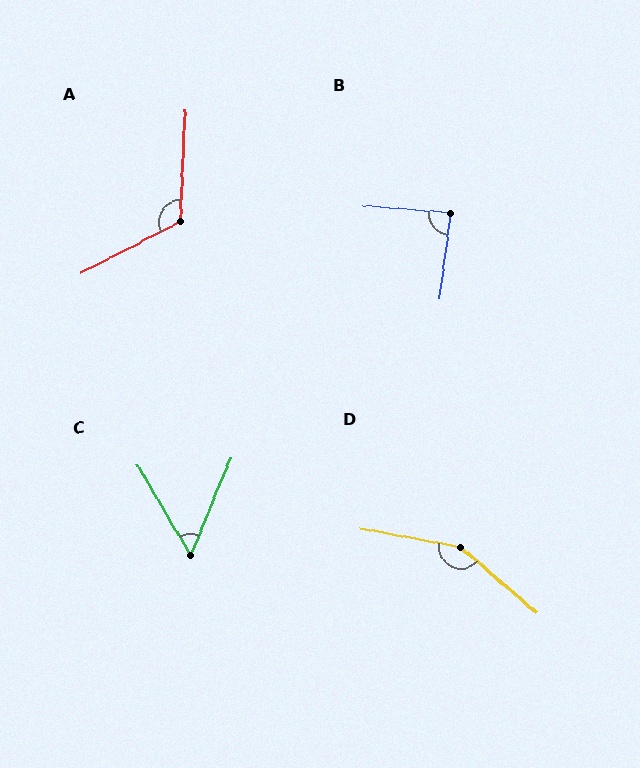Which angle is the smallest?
C, at approximately 53 degrees.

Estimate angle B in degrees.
Approximately 87 degrees.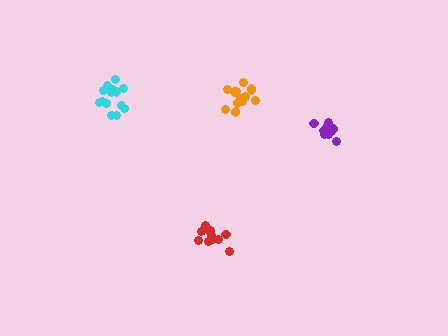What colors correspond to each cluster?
The clusters are colored: purple, cyan, red, orange.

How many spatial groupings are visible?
There are 4 spatial groupings.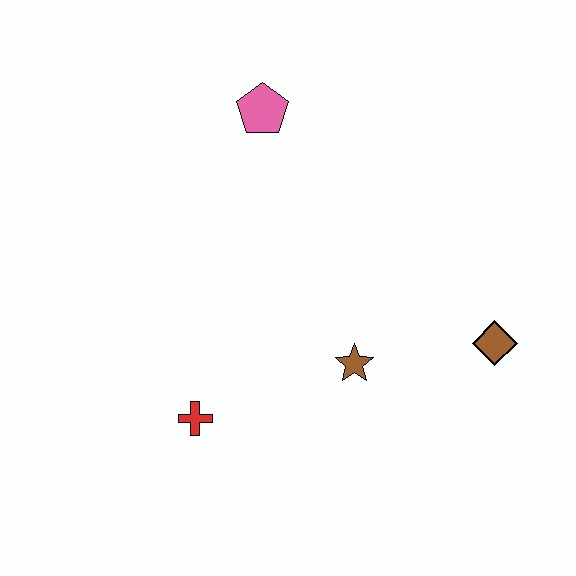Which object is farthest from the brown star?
The pink pentagon is farthest from the brown star.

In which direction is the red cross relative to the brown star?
The red cross is to the left of the brown star.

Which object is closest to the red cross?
The brown star is closest to the red cross.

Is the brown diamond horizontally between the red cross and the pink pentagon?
No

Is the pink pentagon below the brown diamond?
No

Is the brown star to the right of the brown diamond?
No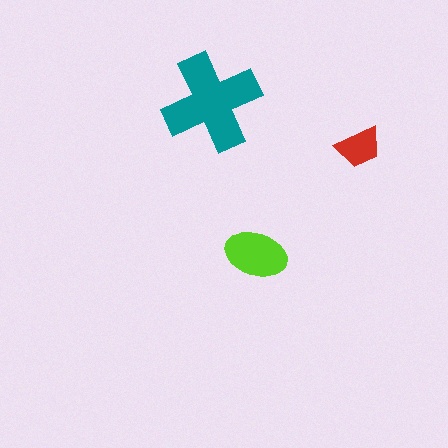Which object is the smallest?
The red trapezoid.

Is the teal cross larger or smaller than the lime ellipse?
Larger.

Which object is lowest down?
The lime ellipse is bottommost.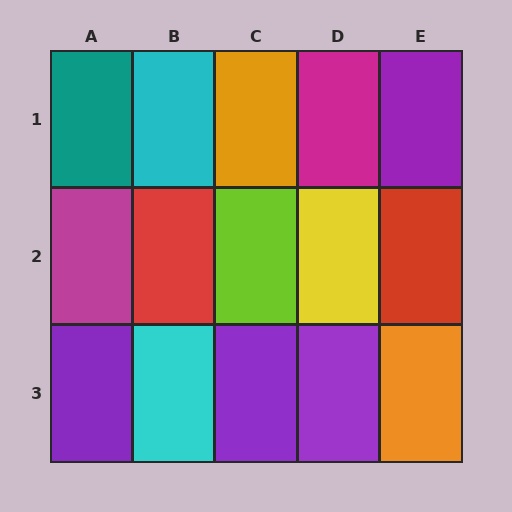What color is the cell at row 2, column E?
Red.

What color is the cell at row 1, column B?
Cyan.